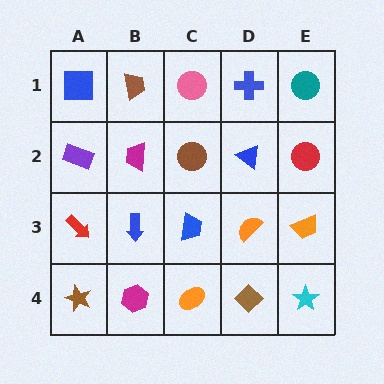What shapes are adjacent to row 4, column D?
An orange semicircle (row 3, column D), an orange ellipse (row 4, column C), a cyan star (row 4, column E).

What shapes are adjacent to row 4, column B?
A blue arrow (row 3, column B), a brown star (row 4, column A), an orange ellipse (row 4, column C).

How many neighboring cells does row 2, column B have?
4.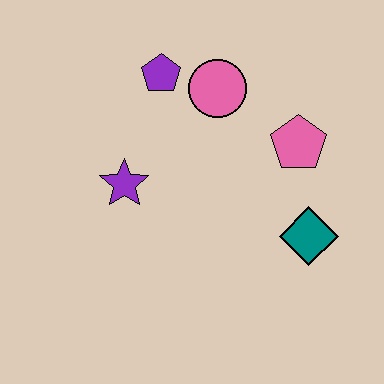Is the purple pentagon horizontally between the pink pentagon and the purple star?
Yes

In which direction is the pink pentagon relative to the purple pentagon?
The pink pentagon is to the right of the purple pentagon.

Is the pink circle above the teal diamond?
Yes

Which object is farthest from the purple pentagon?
The teal diamond is farthest from the purple pentagon.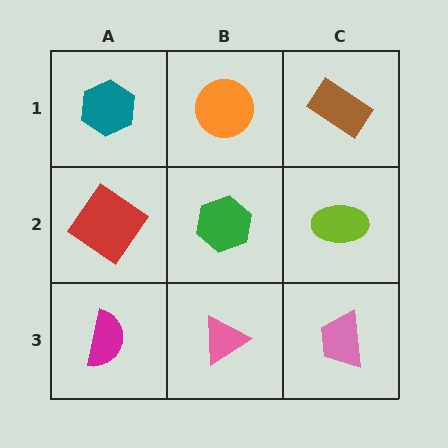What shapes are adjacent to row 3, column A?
A red diamond (row 2, column A), a pink triangle (row 3, column B).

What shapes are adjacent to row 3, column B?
A green hexagon (row 2, column B), a magenta semicircle (row 3, column A), a pink trapezoid (row 3, column C).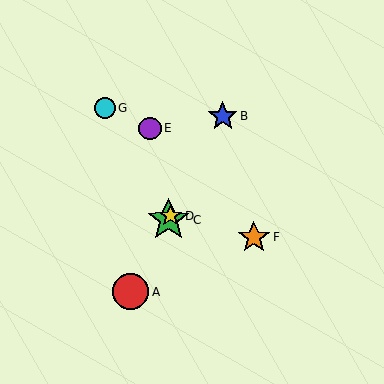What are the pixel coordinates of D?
Object D is at (171, 216).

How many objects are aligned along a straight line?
4 objects (A, B, C, D) are aligned along a straight line.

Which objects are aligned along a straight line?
Objects A, B, C, D are aligned along a straight line.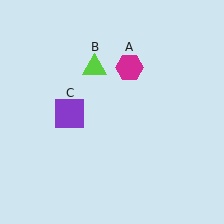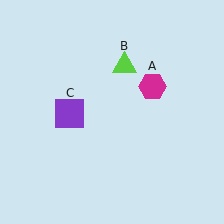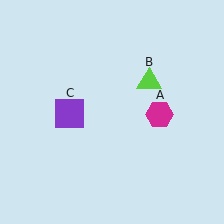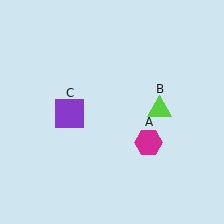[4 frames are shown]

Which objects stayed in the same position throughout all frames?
Purple square (object C) remained stationary.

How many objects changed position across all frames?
2 objects changed position: magenta hexagon (object A), lime triangle (object B).